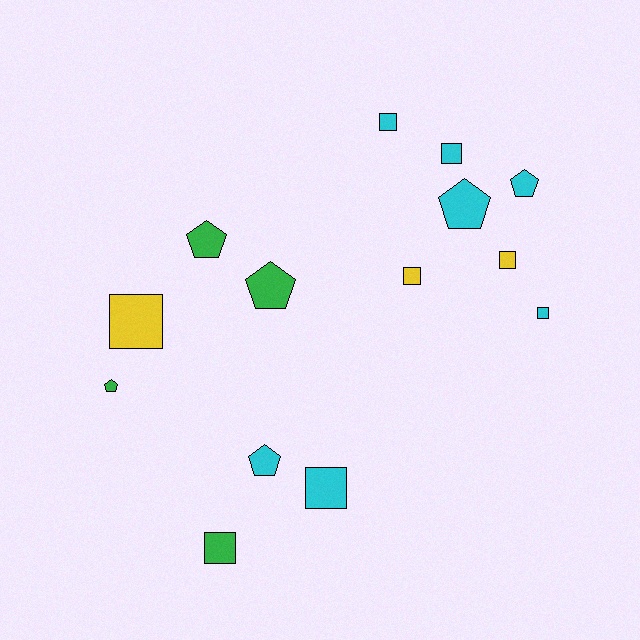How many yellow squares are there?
There are 3 yellow squares.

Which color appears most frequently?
Cyan, with 7 objects.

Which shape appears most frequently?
Square, with 8 objects.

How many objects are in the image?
There are 14 objects.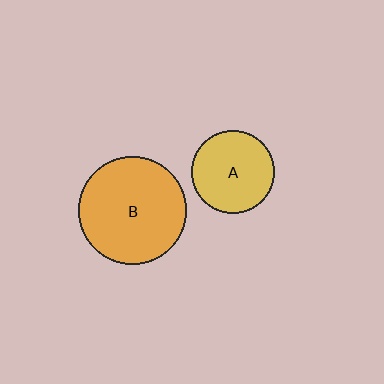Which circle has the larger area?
Circle B (orange).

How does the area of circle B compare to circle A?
Approximately 1.7 times.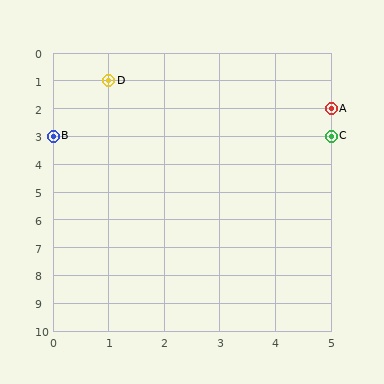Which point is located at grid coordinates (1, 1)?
Point D is at (1, 1).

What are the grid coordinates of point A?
Point A is at grid coordinates (5, 2).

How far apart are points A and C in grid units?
Points A and C are 1 row apart.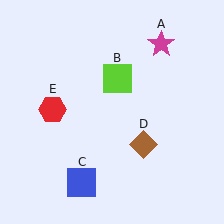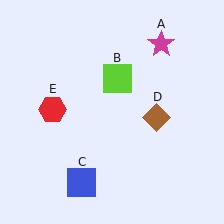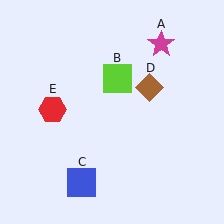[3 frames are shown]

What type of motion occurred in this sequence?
The brown diamond (object D) rotated counterclockwise around the center of the scene.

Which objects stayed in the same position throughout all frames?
Magenta star (object A) and lime square (object B) and blue square (object C) and red hexagon (object E) remained stationary.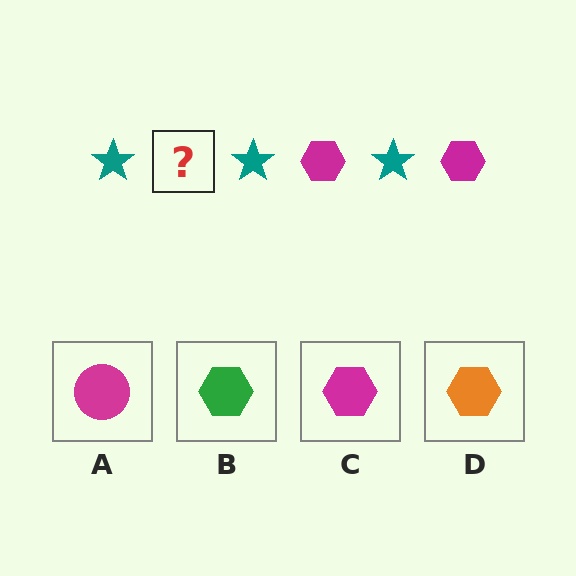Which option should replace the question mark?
Option C.